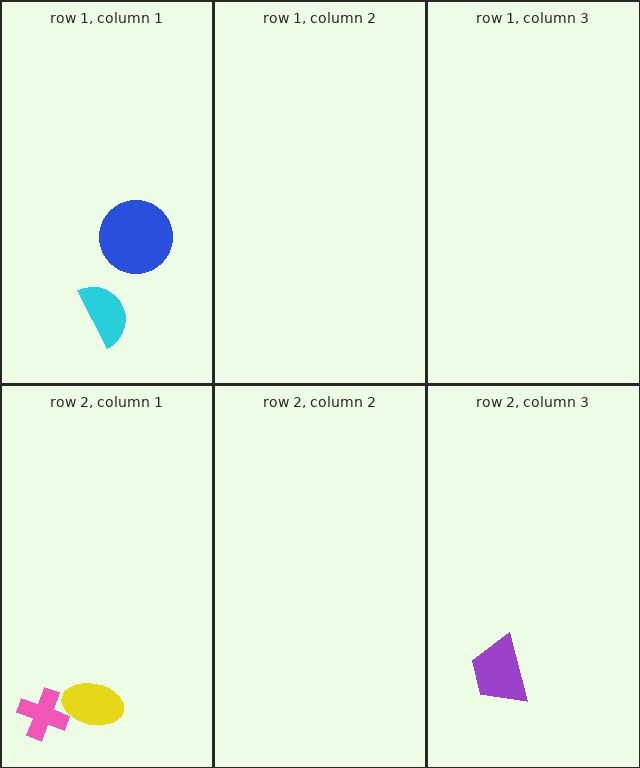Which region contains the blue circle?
The row 1, column 1 region.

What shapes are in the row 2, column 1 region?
The yellow ellipse, the pink cross.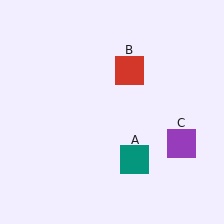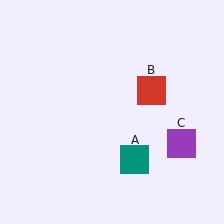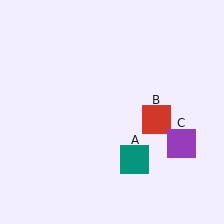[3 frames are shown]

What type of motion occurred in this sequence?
The red square (object B) rotated clockwise around the center of the scene.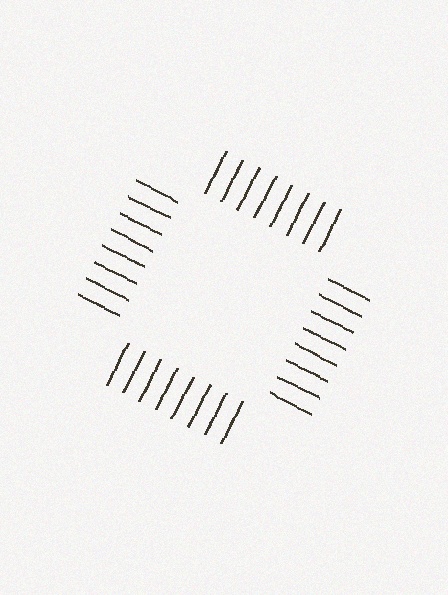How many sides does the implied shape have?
4 sides — the line-ends trace a square.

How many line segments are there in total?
32 — 8 along each of the 4 edges.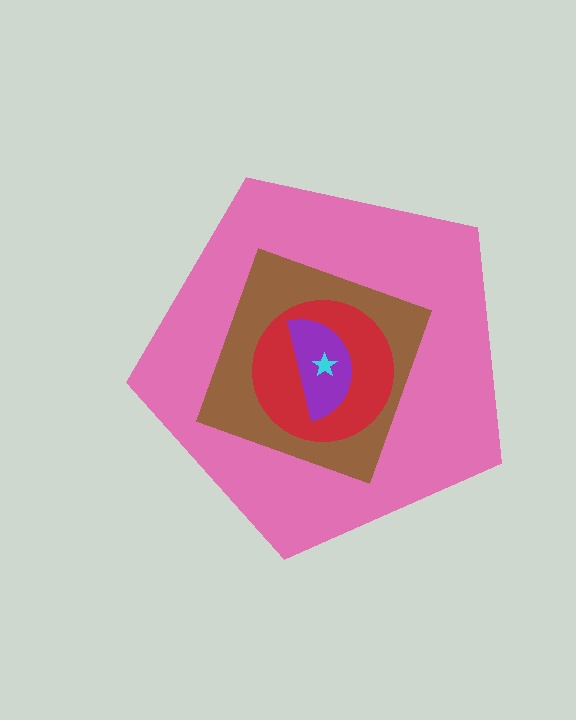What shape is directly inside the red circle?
The purple semicircle.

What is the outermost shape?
The pink pentagon.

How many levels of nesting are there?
5.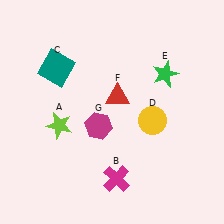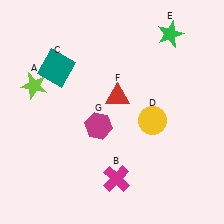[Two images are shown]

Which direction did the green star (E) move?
The green star (E) moved up.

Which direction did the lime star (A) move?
The lime star (A) moved up.